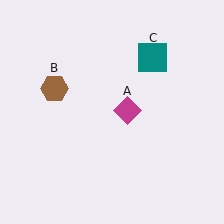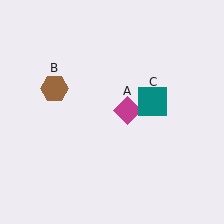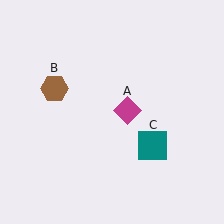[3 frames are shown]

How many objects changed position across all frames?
1 object changed position: teal square (object C).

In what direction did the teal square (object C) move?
The teal square (object C) moved down.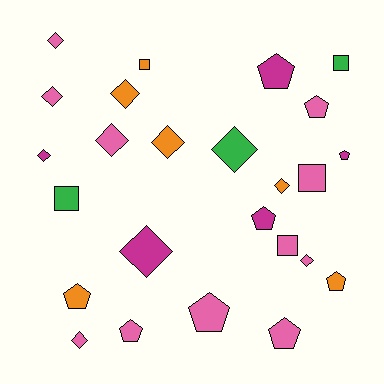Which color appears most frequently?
Pink, with 11 objects.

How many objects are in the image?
There are 25 objects.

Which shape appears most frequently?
Diamond, with 11 objects.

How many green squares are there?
There are 2 green squares.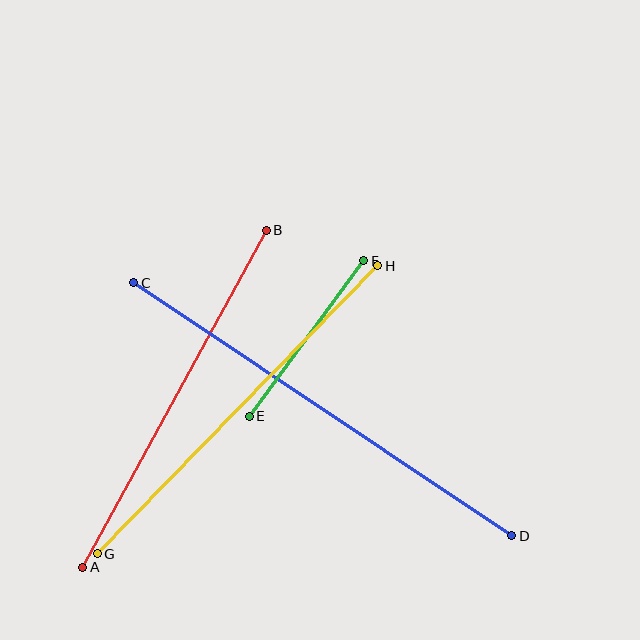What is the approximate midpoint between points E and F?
The midpoint is at approximately (306, 338) pixels.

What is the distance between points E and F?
The distance is approximately 193 pixels.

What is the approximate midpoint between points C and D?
The midpoint is at approximately (323, 409) pixels.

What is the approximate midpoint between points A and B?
The midpoint is at approximately (174, 399) pixels.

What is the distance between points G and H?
The distance is approximately 402 pixels.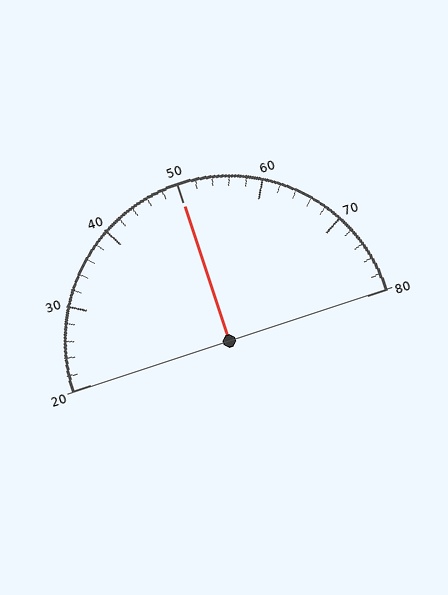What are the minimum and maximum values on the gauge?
The gauge ranges from 20 to 80.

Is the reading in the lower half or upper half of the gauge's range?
The reading is in the upper half of the range (20 to 80).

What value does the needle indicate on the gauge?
The needle indicates approximately 50.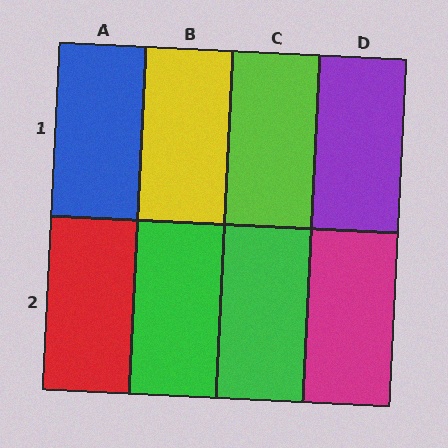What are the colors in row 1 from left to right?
Blue, yellow, lime, purple.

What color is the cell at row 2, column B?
Green.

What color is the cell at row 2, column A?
Red.